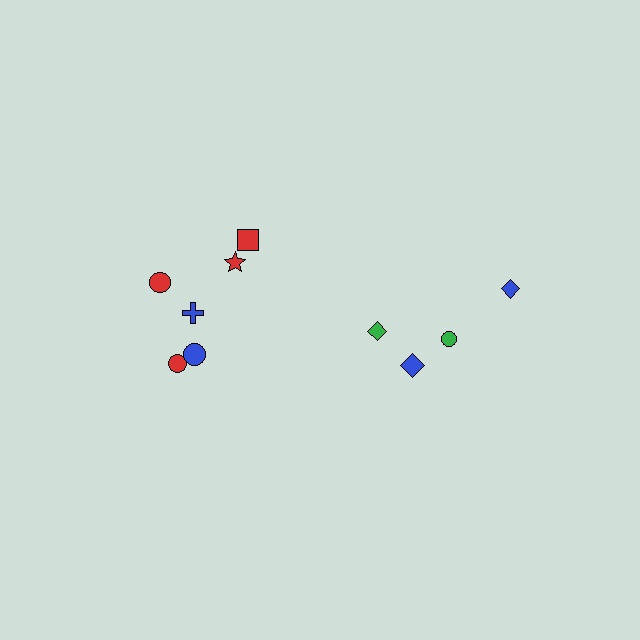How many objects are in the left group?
There are 6 objects.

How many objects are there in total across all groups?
There are 10 objects.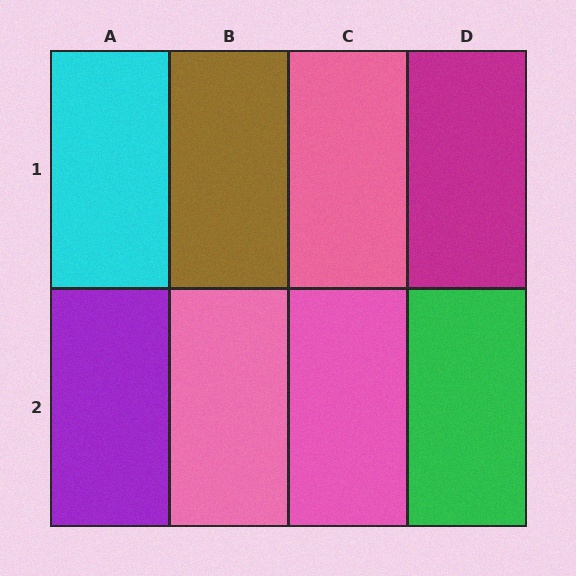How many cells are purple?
1 cell is purple.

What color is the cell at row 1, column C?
Pink.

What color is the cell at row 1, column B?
Brown.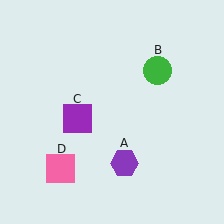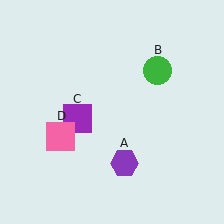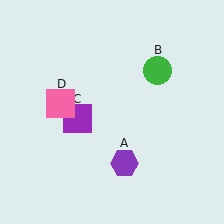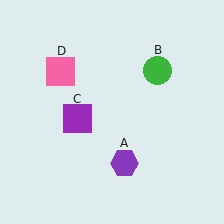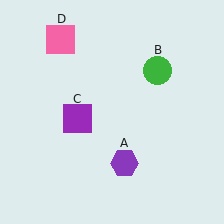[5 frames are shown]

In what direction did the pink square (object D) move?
The pink square (object D) moved up.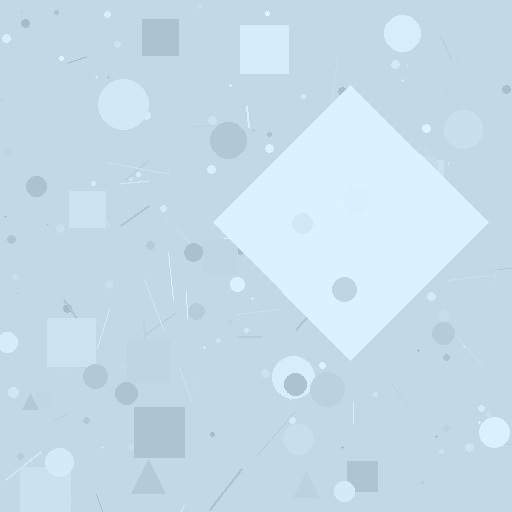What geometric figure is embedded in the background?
A diamond is embedded in the background.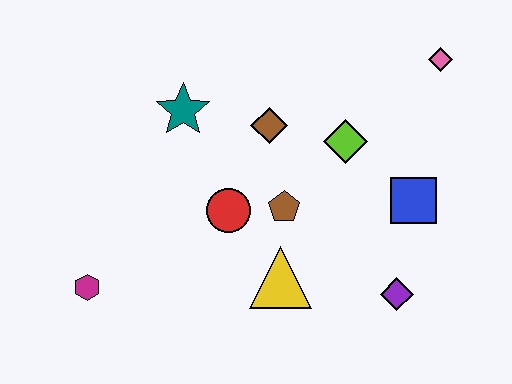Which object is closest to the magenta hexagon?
The red circle is closest to the magenta hexagon.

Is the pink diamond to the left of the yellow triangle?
No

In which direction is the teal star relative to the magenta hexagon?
The teal star is above the magenta hexagon.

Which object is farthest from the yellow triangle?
The pink diamond is farthest from the yellow triangle.